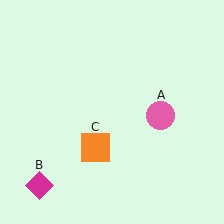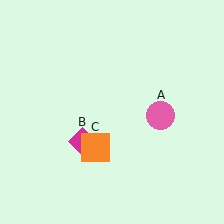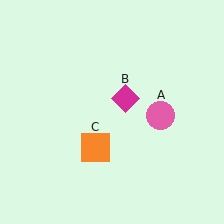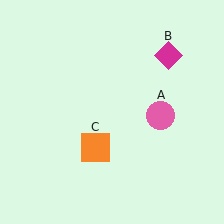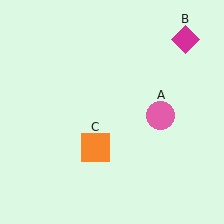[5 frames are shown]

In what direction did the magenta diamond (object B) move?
The magenta diamond (object B) moved up and to the right.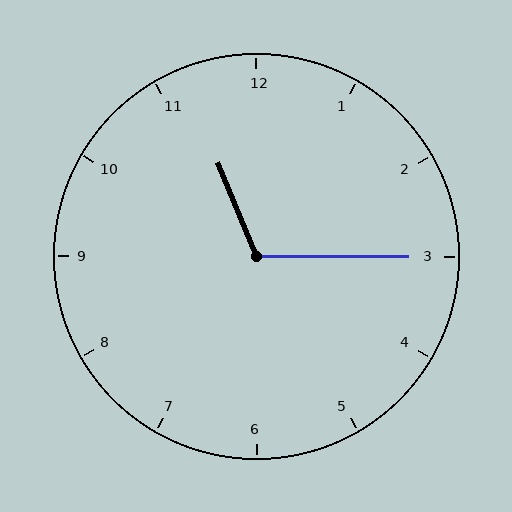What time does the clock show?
11:15.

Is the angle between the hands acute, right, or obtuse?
It is obtuse.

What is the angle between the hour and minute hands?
Approximately 112 degrees.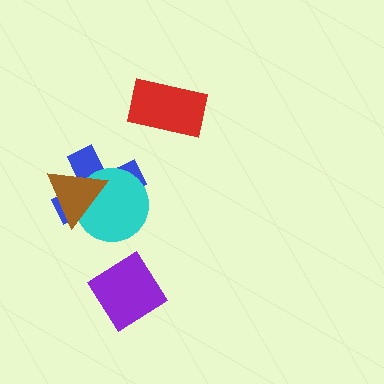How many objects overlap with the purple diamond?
0 objects overlap with the purple diamond.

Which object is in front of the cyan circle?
The brown triangle is in front of the cyan circle.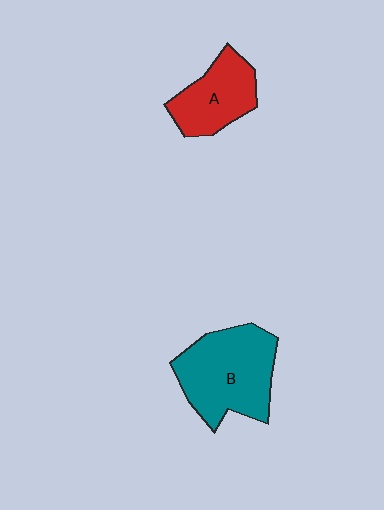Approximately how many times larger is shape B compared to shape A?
Approximately 1.6 times.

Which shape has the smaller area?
Shape A (red).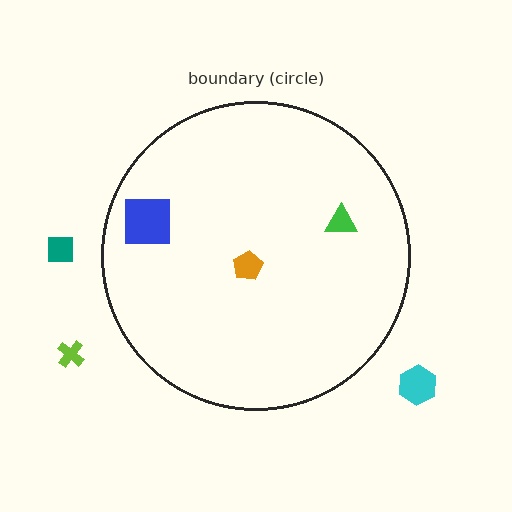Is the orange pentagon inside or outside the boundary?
Inside.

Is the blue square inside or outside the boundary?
Inside.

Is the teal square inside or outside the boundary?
Outside.